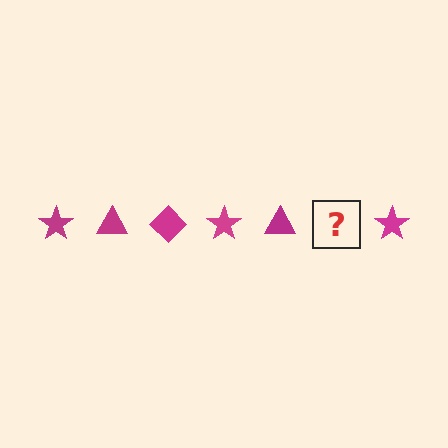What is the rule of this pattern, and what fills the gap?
The rule is that the pattern cycles through star, triangle, diamond shapes in magenta. The gap should be filled with a magenta diamond.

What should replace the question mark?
The question mark should be replaced with a magenta diamond.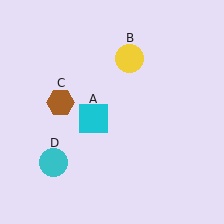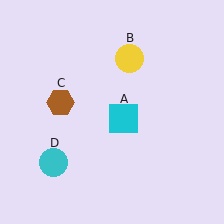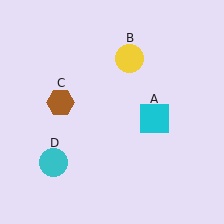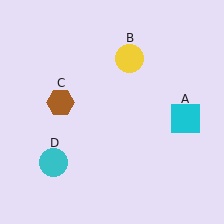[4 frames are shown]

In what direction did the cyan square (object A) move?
The cyan square (object A) moved right.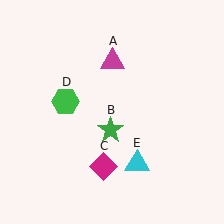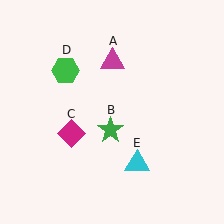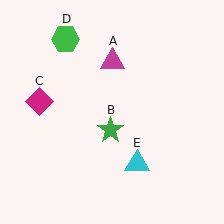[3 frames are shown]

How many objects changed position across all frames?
2 objects changed position: magenta diamond (object C), green hexagon (object D).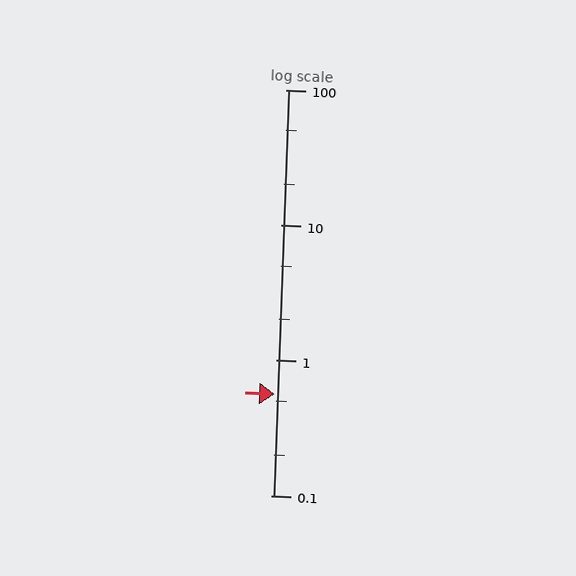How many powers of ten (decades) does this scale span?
The scale spans 3 decades, from 0.1 to 100.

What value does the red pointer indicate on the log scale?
The pointer indicates approximately 0.56.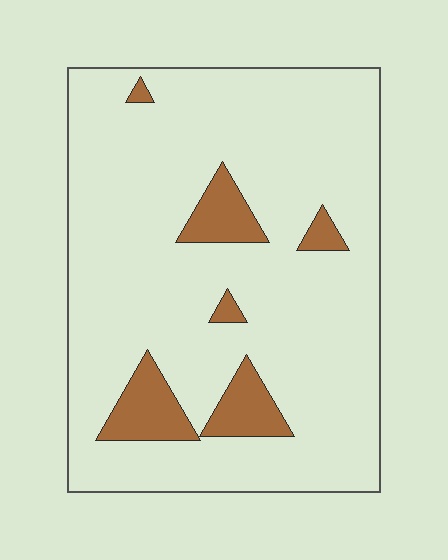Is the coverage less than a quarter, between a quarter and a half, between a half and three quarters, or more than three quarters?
Less than a quarter.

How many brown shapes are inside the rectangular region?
6.